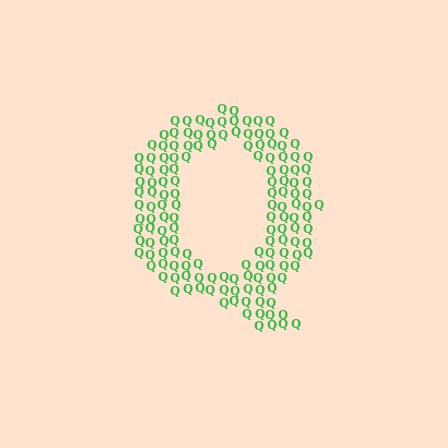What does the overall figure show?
The overall figure shows the letter Q.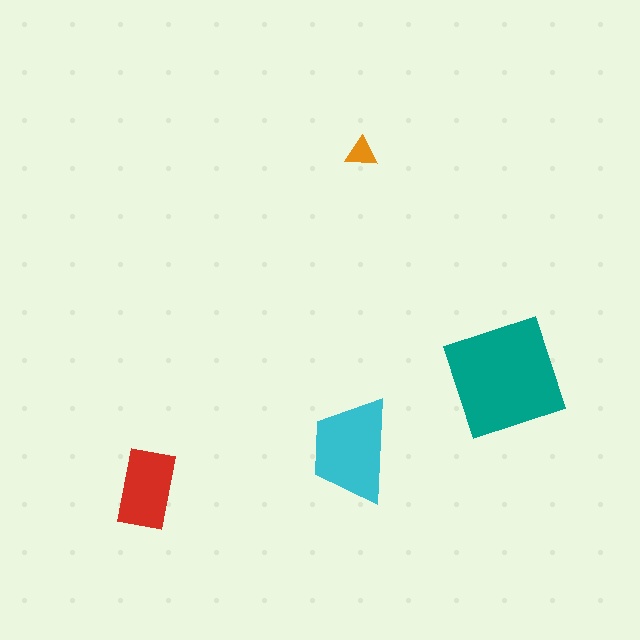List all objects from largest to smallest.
The teal square, the cyan trapezoid, the red rectangle, the orange triangle.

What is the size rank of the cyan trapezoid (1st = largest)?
2nd.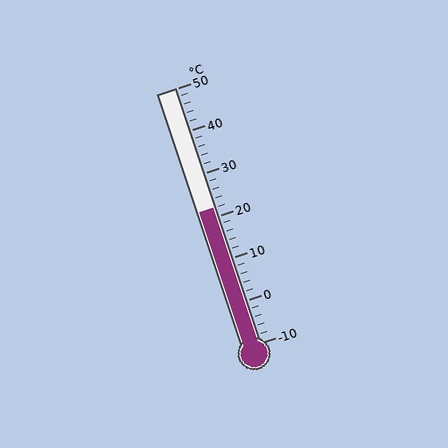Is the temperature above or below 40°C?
The temperature is below 40°C.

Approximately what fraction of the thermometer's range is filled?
The thermometer is filled to approximately 55% of its range.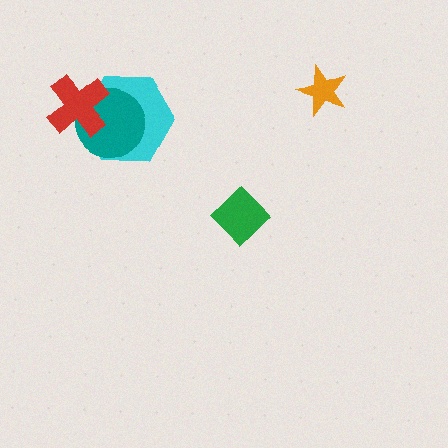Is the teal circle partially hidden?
Yes, it is partially covered by another shape.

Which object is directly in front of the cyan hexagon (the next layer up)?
The teal circle is directly in front of the cyan hexagon.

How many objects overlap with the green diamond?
0 objects overlap with the green diamond.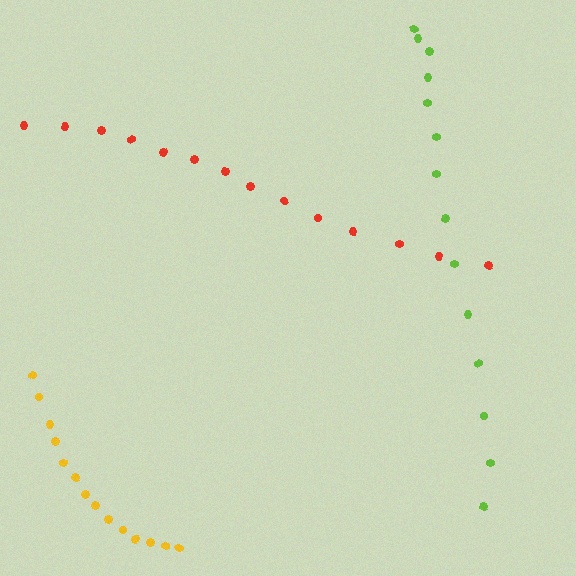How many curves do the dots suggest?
There are 3 distinct paths.